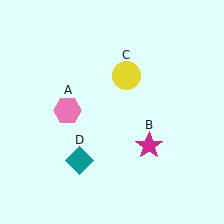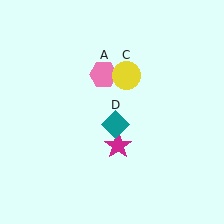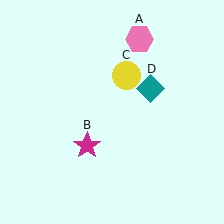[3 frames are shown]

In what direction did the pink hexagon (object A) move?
The pink hexagon (object A) moved up and to the right.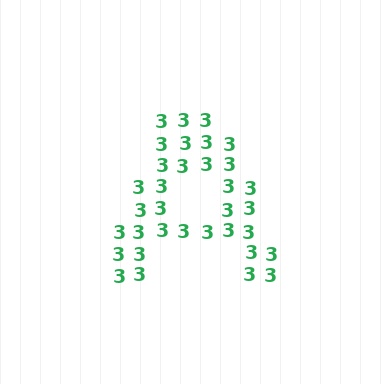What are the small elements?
The small elements are digit 3's.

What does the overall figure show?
The overall figure shows the letter A.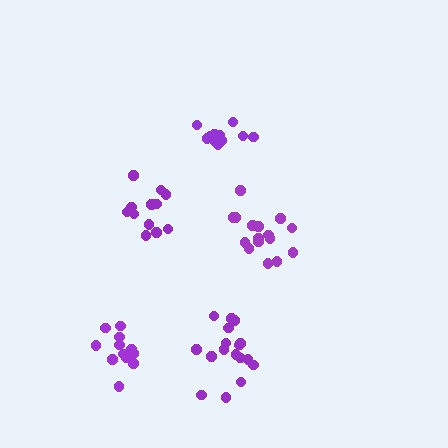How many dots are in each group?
Group 1: 13 dots, Group 2: 17 dots, Group 3: 12 dots, Group 4: 12 dots, Group 5: 17 dots (71 total).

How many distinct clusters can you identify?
There are 5 distinct clusters.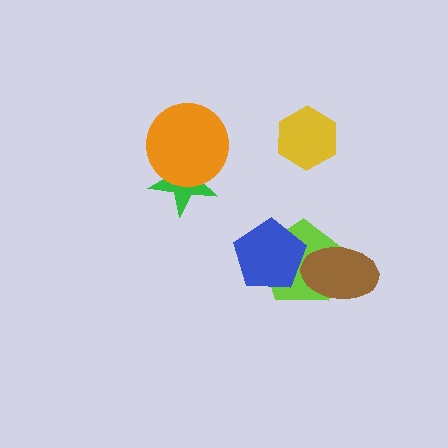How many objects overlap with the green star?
1 object overlaps with the green star.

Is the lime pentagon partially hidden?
Yes, it is partially covered by another shape.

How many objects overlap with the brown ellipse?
1 object overlaps with the brown ellipse.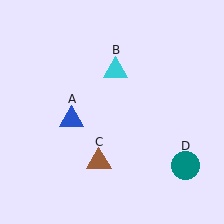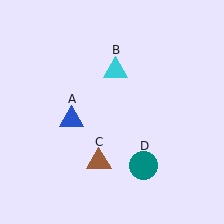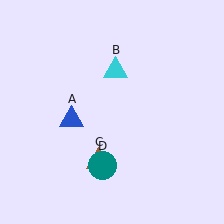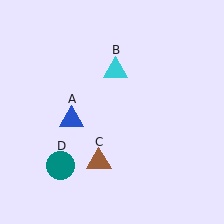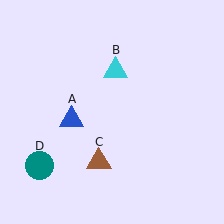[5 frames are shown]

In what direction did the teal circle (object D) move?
The teal circle (object D) moved left.